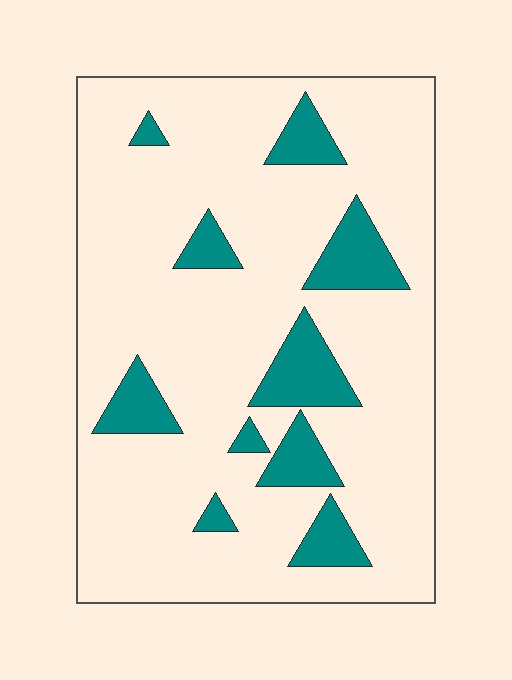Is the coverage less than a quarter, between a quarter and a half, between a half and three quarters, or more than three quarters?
Less than a quarter.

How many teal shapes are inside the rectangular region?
10.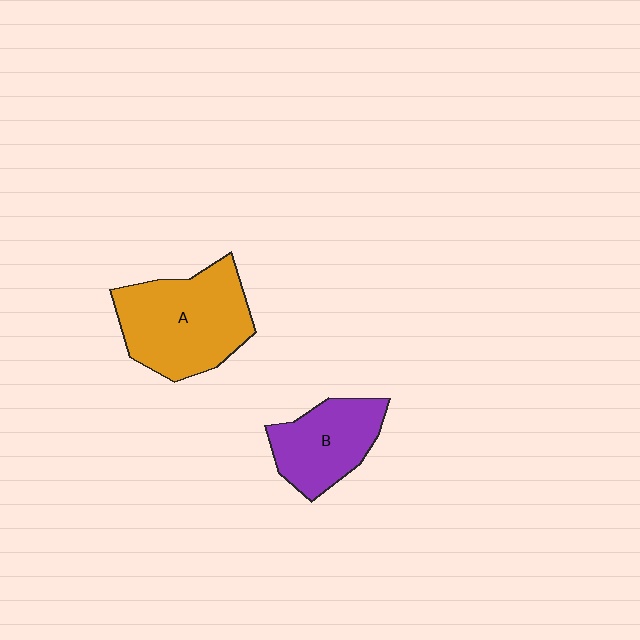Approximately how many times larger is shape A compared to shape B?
Approximately 1.5 times.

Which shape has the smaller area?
Shape B (purple).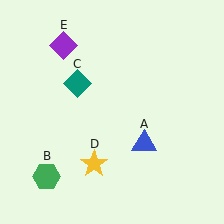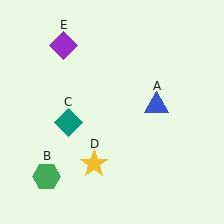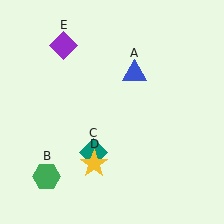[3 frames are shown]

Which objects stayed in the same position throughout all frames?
Green hexagon (object B) and yellow star (object D) and purple diamond (object E) remained stationary.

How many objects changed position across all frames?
2 objects changed position: blue triangle (object A), teal diamond (object C).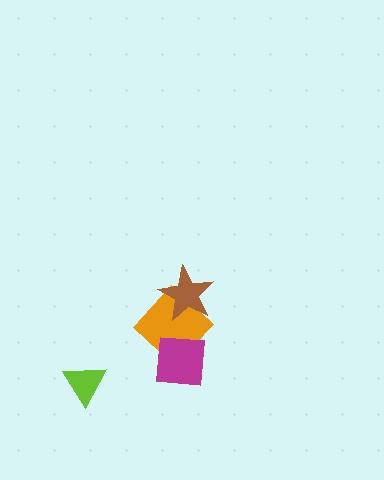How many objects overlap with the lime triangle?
0 objects overlap with the lime triangle.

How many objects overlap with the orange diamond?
2 objects overlap with the orange diamond.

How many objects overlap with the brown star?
1 object overlaps with the brown star.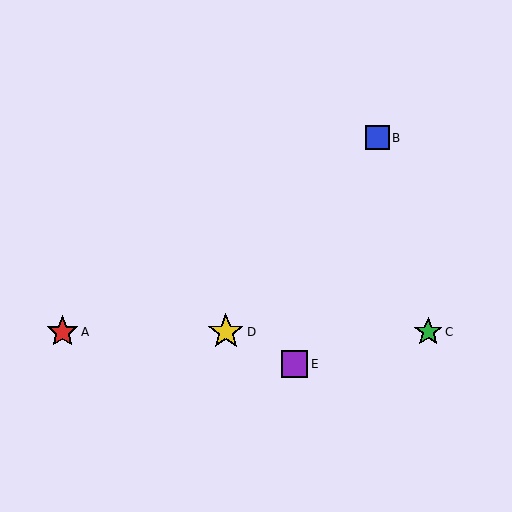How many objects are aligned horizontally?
3 objects (A, C, D) are aligned horizontally.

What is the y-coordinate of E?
Object E is at y≈364.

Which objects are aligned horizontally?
Objects A, C, D are aligned horizontally.